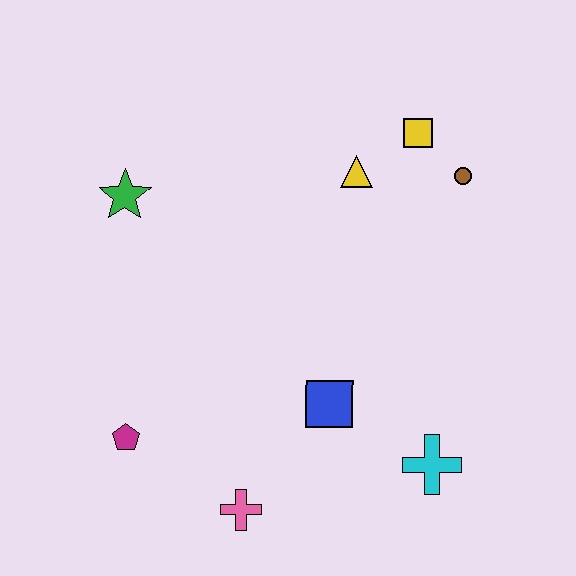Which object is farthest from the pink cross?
The yellow square is farthest from the pink cross.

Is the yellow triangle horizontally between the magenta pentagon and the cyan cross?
Yes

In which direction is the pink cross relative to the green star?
The pink cross is below the green star.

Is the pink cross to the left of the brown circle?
Yes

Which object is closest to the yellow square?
The brown circle is closest to the yellow square.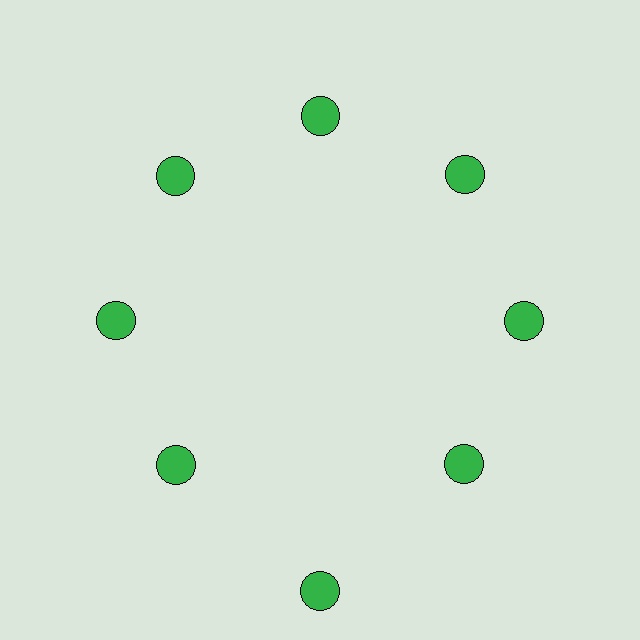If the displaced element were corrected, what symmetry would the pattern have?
It would have 8-fold rotational symmetry — the pattern would map onto itself every 45 degrees.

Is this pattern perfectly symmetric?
No. The 8 green circles are arranged in a ring, but one element near the 6 o'clock position is pushed outward from the center, breaking the 8-fold rotational symmetry.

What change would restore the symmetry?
The symmetry would be restored by moving it inward, back onto the ring so that all 8 circles sit at equal angles and equal distance from the center.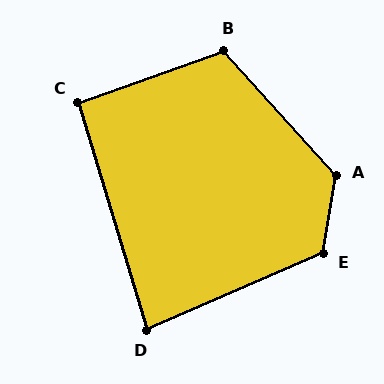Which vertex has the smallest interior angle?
D, at approximately 84 degrees.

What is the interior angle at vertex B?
Approximately 112 degrees (obtuse).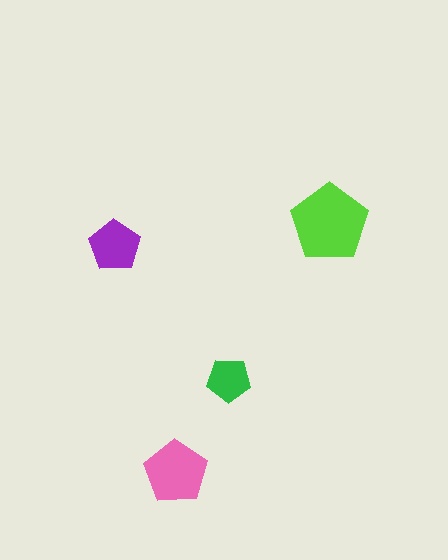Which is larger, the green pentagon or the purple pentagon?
The purple one.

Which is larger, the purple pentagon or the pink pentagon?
The pink one.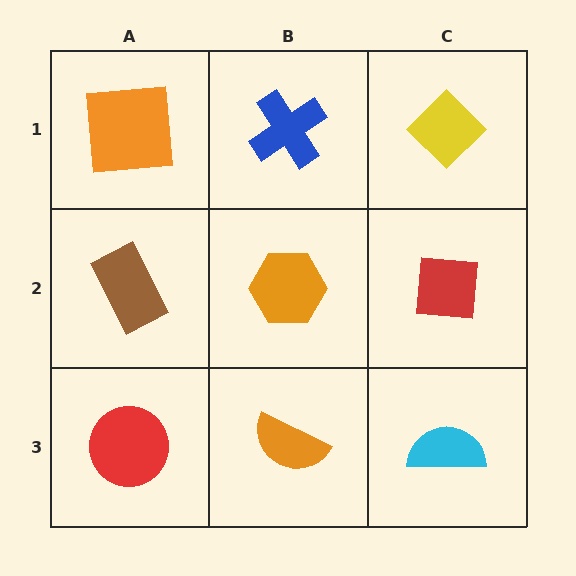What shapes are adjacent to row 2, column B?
A blue cross (row 1, column B), an orange semicircle (row 3, column B), a brown rectangle (row 2, column A), a red square (row 2, column C).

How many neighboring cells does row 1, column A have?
2.